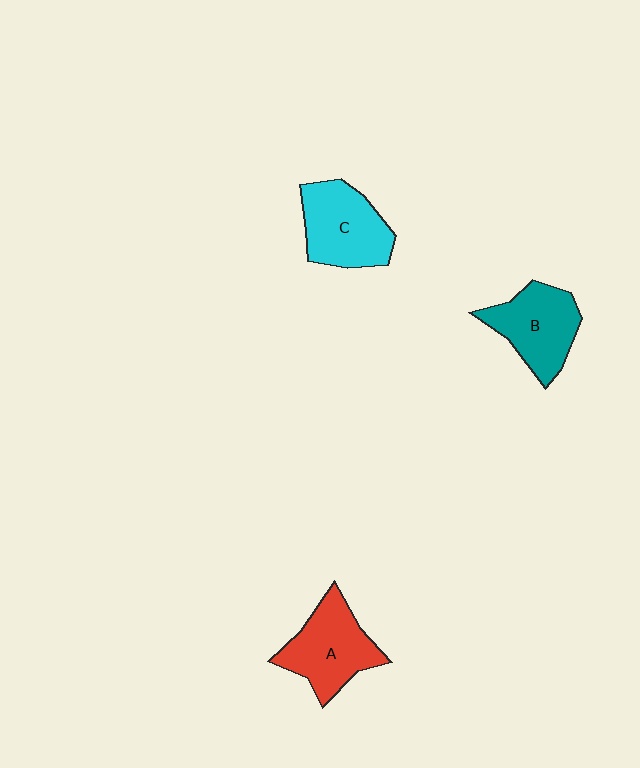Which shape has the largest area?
Shape C (cyan).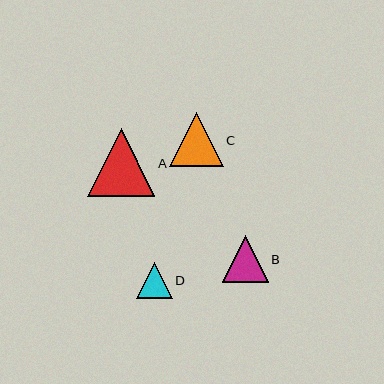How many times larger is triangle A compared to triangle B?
Triangle A is approximately 1.5 times the size of triangle B.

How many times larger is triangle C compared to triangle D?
Triangle C is approximately 1.5 times the size of triangle D.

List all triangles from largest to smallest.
From largest to smallest: A, C, B, D.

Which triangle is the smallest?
Triangle D is the smallest with a size of approximately 36 pixels.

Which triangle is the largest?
Triangle A is the largest with a size of approximately 67 pixels.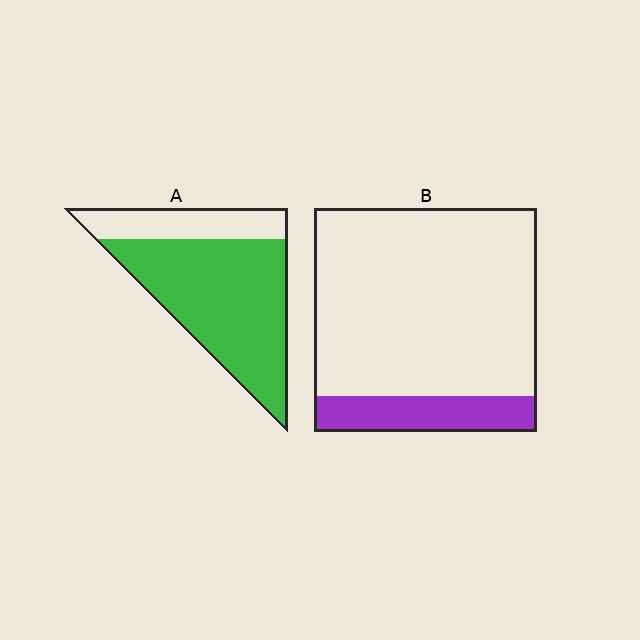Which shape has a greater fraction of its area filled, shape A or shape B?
Shape A.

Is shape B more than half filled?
No.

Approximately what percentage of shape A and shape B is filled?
A is approximately 75% and B is approximately 15%.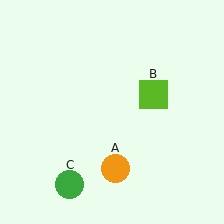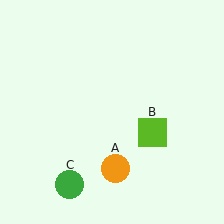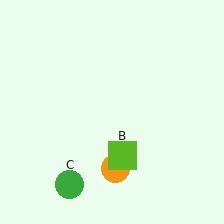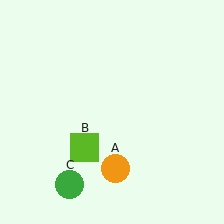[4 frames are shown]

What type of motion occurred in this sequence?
The lime square (object B) rotated clockwise around the center of the scene.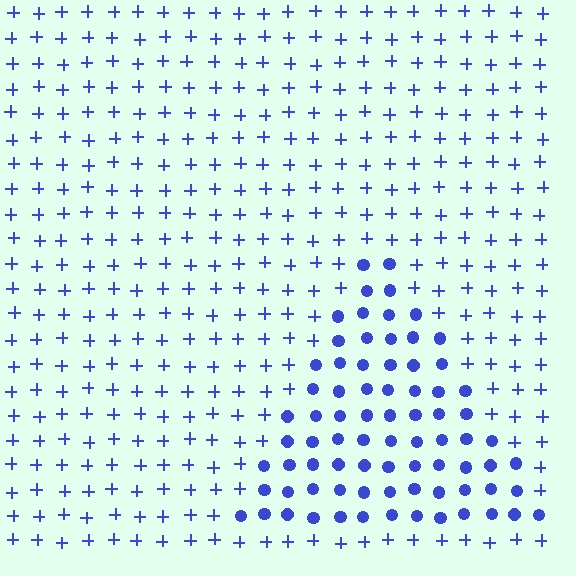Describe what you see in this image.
The image is filled with small blue elements arranged in a uniform grid. A triangle-shaped region contains circles, while the surrounding area contains plus signs. The boundary is defined purely by the change in element shape.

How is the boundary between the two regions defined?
The boundary is defined by a change in element shape: circles inside vs. plus signs outside. All elements share the same color and spacing.